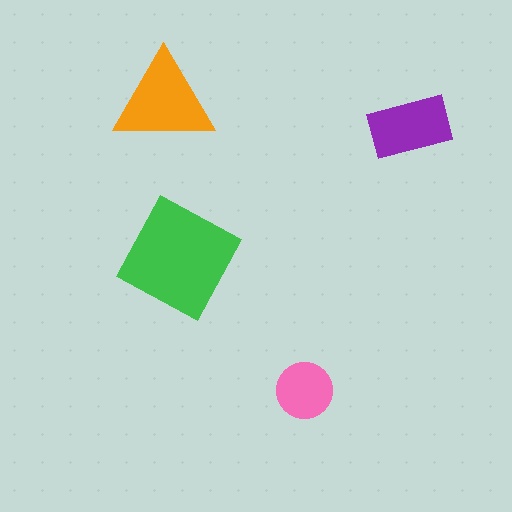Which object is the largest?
The green square.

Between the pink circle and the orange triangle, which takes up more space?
The orange triangle.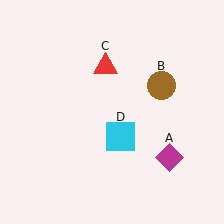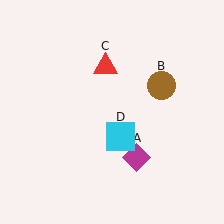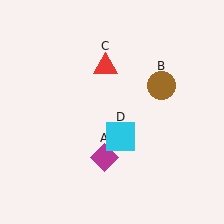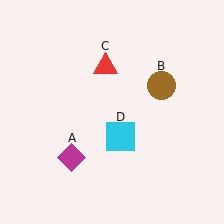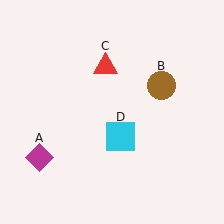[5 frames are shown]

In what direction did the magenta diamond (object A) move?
The magenta diamond (object A) moved left.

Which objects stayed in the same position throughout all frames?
Brown circle (object B) and red triangle (object C) and cyan square (object D) remained stationary.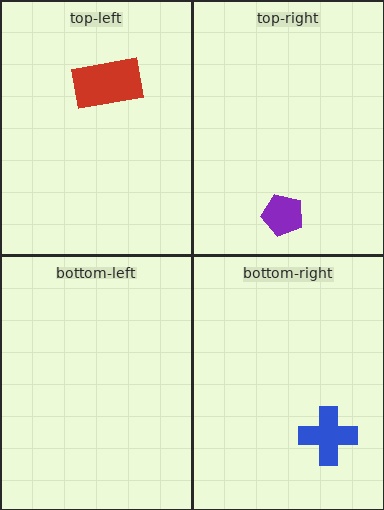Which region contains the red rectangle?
The top-left region.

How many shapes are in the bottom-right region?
1.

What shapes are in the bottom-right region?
The blue cross.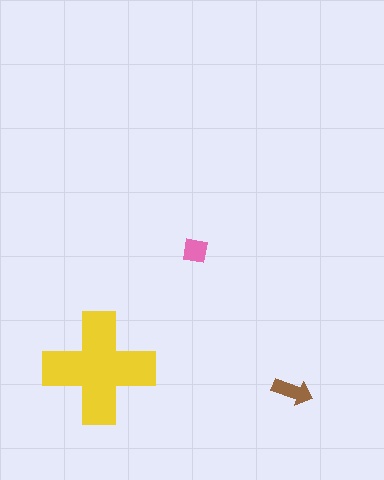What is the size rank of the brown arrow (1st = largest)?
2nd.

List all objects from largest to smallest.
The yellow cross, the brown arrow, the pink square.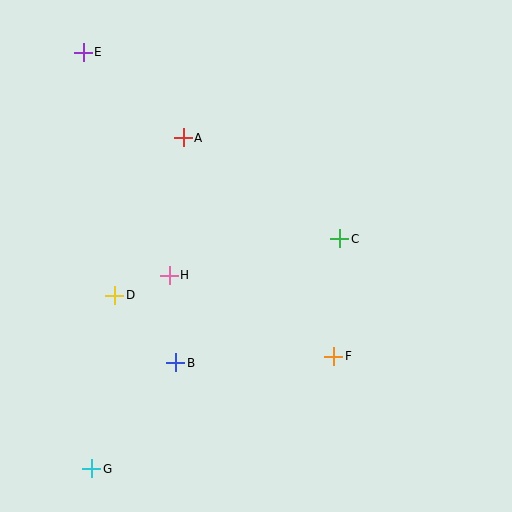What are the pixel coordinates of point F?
Point F is at (334, 356).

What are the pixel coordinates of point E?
Point E is at (83, 52).